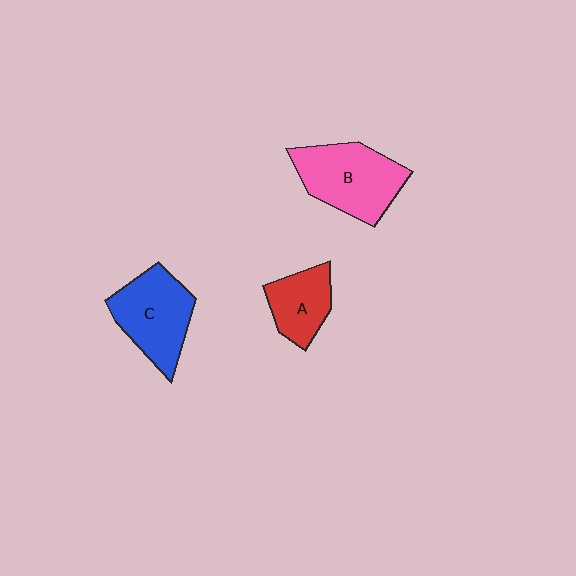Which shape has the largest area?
Shape B (pink).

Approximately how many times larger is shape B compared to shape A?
Approximately 1.7 times.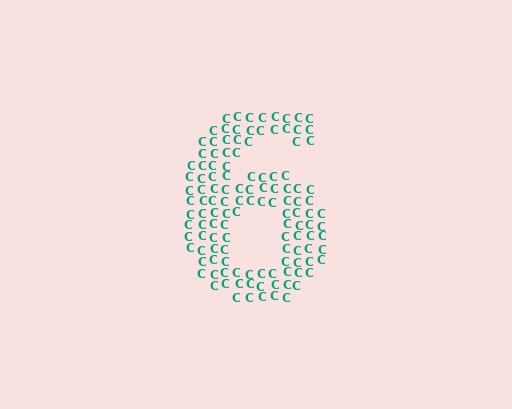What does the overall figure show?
The overall figure shows the digit 6.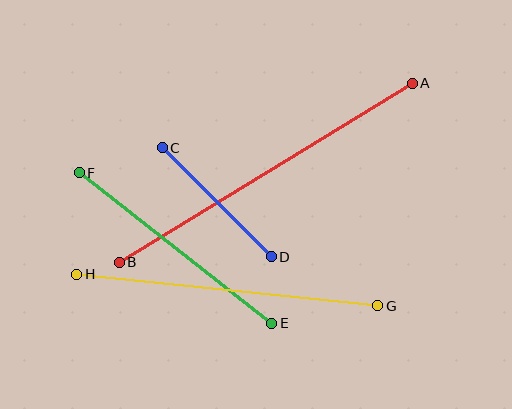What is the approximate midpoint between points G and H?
The midpoint is at approximately (227, 290) pixels.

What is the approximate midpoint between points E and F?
The midpoint is at approximately (176, 248) pixels.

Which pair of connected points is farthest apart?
Points A and B are farthest apart.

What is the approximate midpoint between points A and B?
The midpoint is at approximately (266, 173) pixels.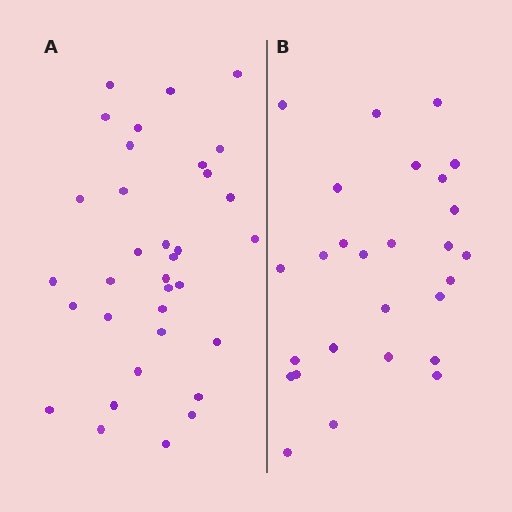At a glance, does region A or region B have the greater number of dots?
Region A (the left region) has more dots.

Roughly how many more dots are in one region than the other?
Region A has roughly 8 or so more dots than region B.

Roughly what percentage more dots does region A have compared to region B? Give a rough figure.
About 25% more.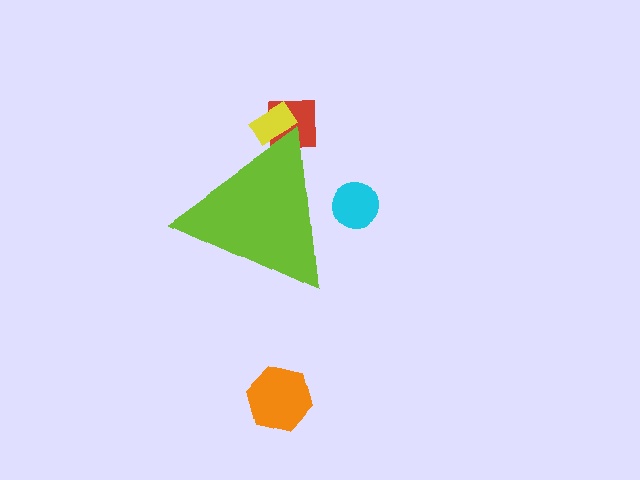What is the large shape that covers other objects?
A lime triangle.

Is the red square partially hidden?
Yes, the red square is partially hidden behind the lime triangle.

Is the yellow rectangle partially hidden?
Yes, the yellow rectangle is partially hidden behind the lime triangle.